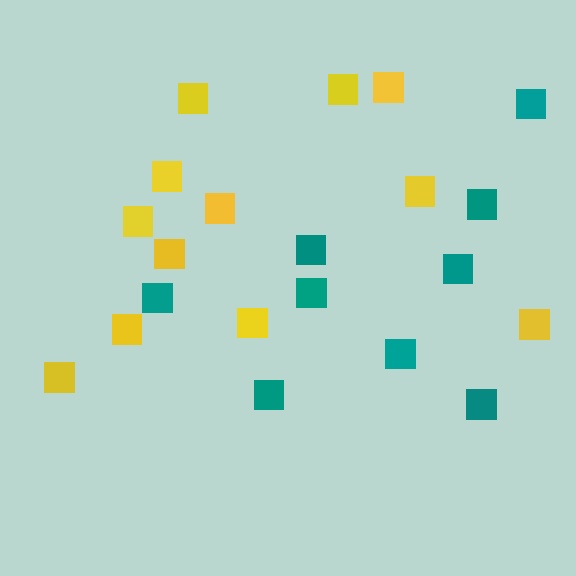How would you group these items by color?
There are 2 groups: one group of yellow squares (12) and one group of teal squares (9).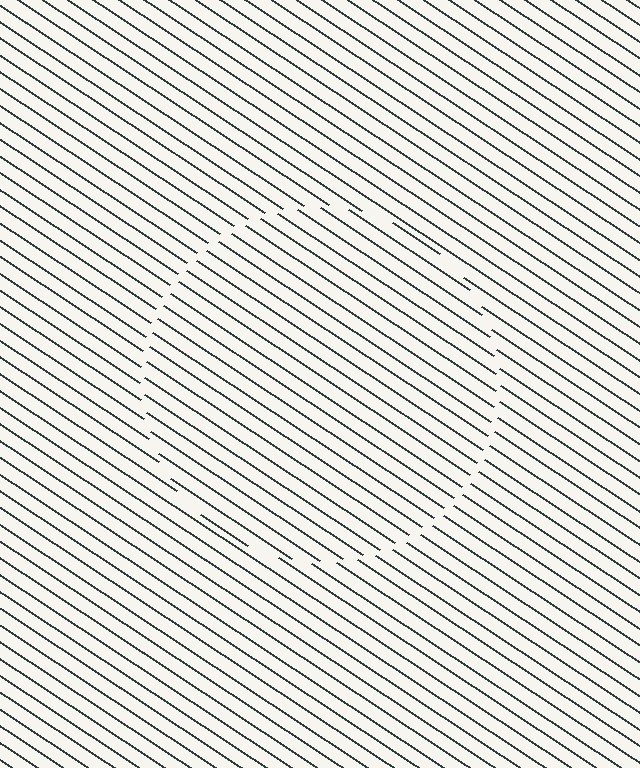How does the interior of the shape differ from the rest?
The interior of the shape contains the same grating, shifted by half a period — the contour is defined by the phase discontinuity where line-ends from the inner and outer gratings abut.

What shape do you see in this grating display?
An illusory circle. The interior of the shape contains the same grating, shifted by half a period — the contour is defined by the phase discontinuity where line-ends from the inner and outer gratings abut.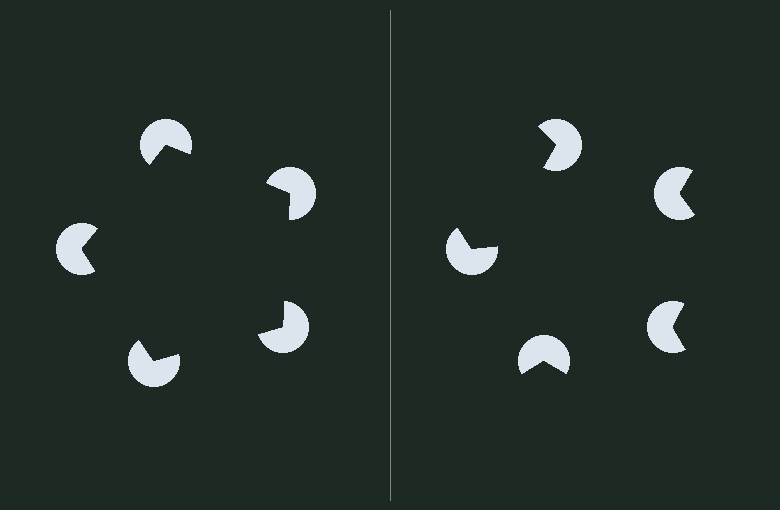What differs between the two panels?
The pac-man discs are positioned identically on both sides; only the wedge orientations differ. On the left they align to a pentagon; on the right they are misaligned.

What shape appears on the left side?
An illusory pentagon.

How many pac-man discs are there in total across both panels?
10 — 5 on each side.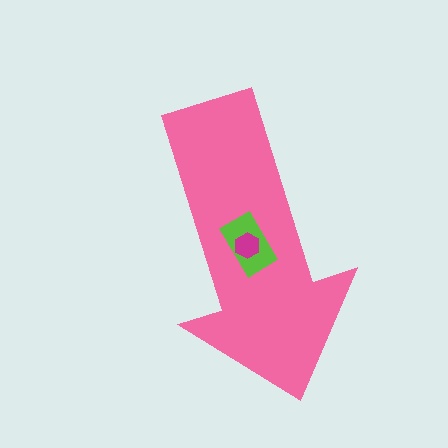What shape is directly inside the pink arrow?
The lime rectangle.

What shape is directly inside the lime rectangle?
The magenta hexagon.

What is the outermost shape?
The pink arrow.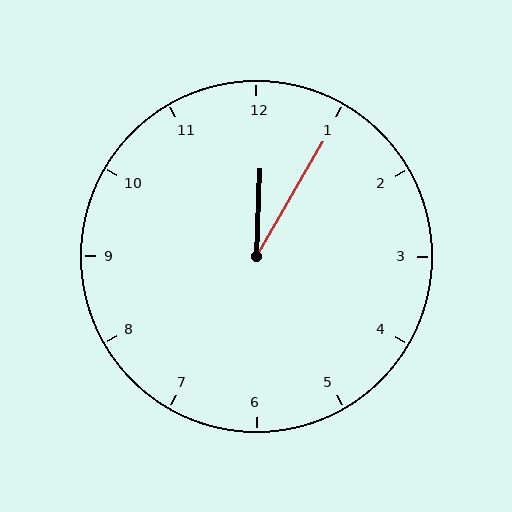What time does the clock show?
12:05.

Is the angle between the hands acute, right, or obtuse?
It is acute.